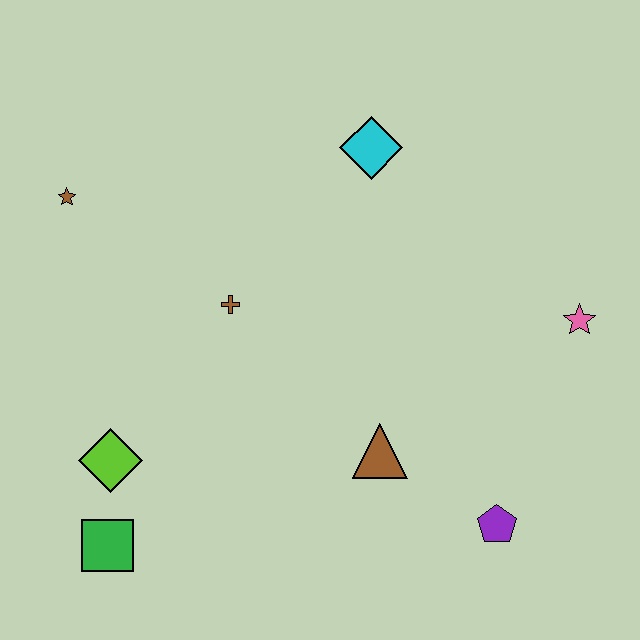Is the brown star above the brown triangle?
Yes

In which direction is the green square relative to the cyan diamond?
The green square is below the cyan diamond.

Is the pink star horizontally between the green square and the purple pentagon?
No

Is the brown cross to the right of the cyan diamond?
No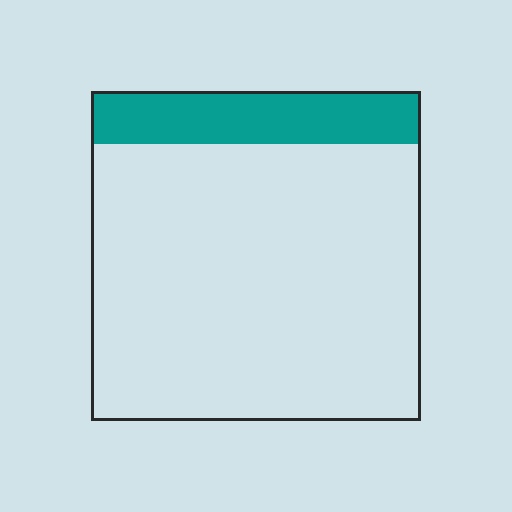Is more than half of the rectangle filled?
No.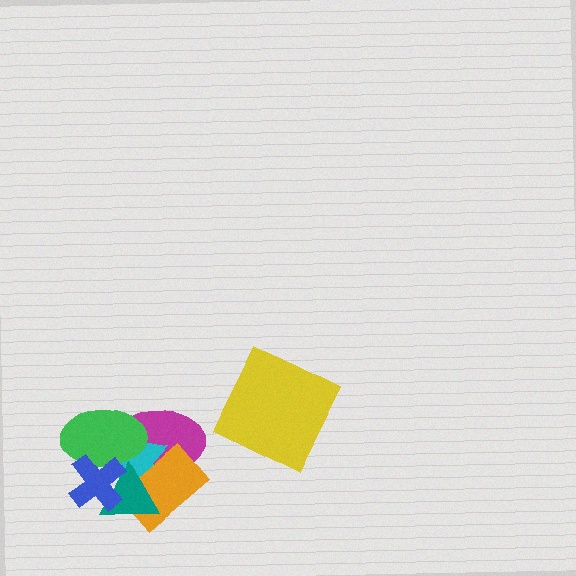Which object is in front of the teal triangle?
The blue cross is in front of the teal triangle.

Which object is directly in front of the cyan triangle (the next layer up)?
The orange rectangle is directly in front of the cyan triangle.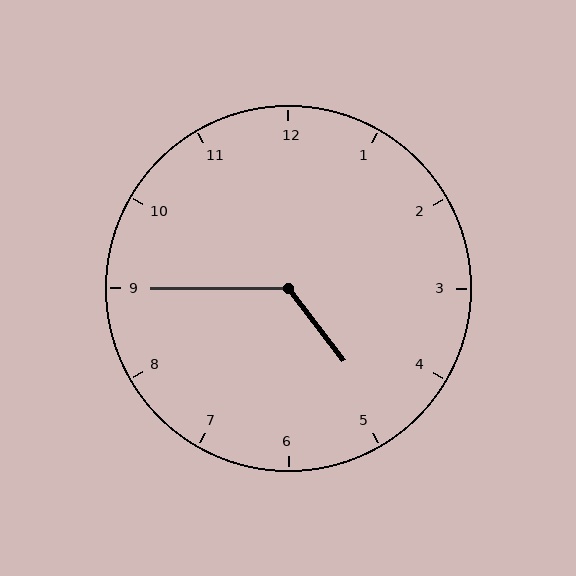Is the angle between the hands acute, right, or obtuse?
It is obtuse.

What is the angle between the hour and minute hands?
Approximately 128 degrees.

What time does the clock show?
4:45.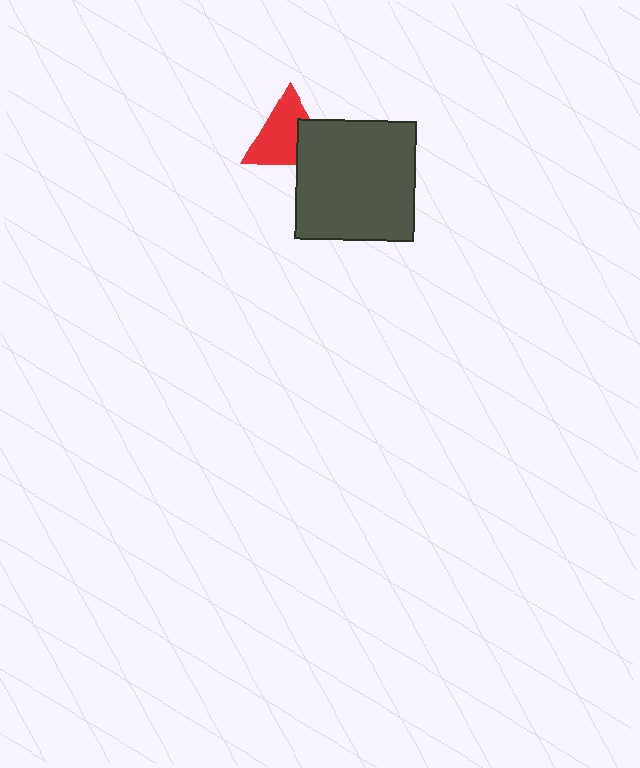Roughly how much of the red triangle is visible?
Most of it is visible (roughly 70%).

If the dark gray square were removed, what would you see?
You would see the complete red triangle.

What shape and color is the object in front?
The object in front is a dark gray square.